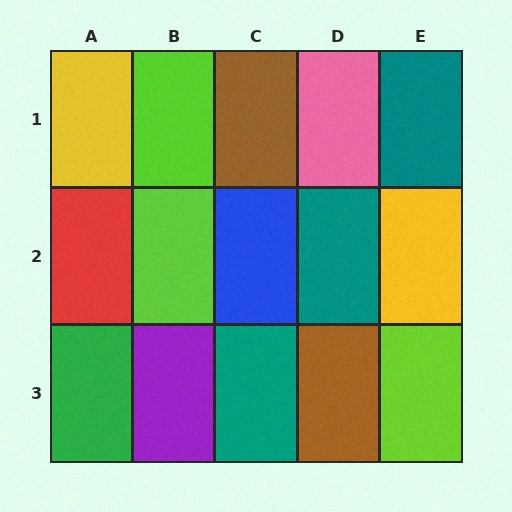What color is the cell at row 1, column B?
Lime.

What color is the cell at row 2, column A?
Red.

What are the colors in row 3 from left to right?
Green, purple, teal, brown, lime.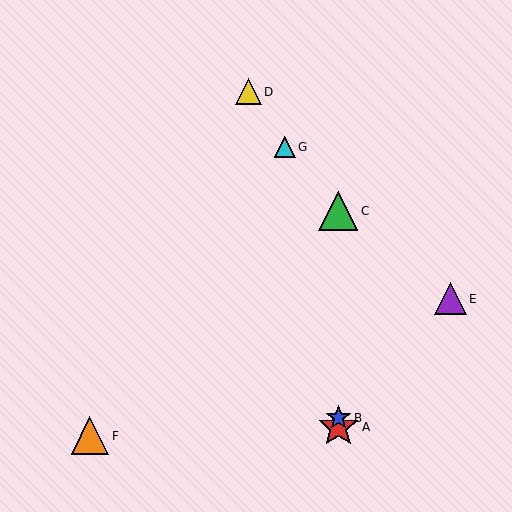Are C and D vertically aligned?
No, C is at x≈338 and D is at x≈248.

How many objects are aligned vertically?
3 objects (A, B, C) are aligned vertically.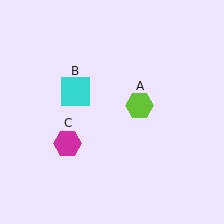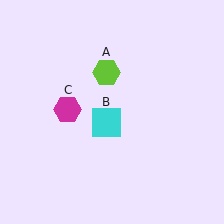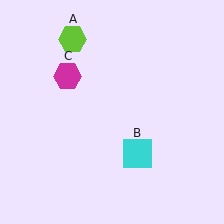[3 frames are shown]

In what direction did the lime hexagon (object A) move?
The lime hexagon (object A) moved up and to the left.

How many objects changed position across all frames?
3 objects changed position: lime hexagon (object A), cyan square (object B), magenta hexagon (object C).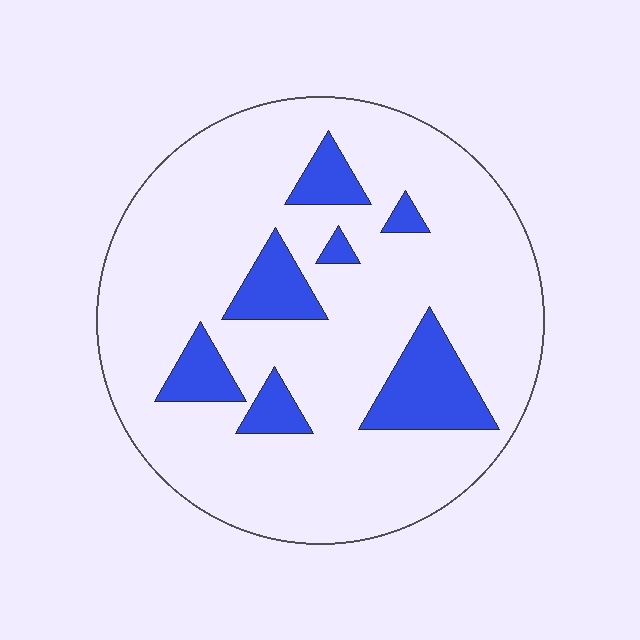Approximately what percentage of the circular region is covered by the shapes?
Approximately 15%.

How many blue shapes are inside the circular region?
7.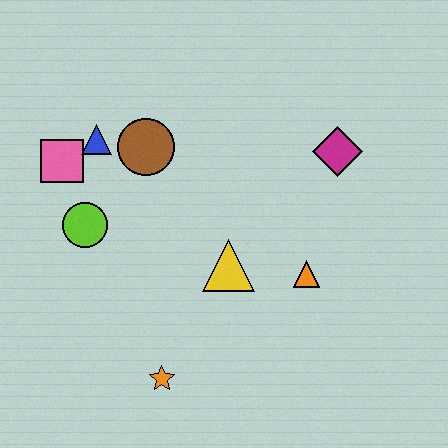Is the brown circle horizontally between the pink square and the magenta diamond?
Yes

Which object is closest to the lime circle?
The pink square is closest to the lime circle.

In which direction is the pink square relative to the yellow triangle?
The pink square is to the left of the yellow triangle.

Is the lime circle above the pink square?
No